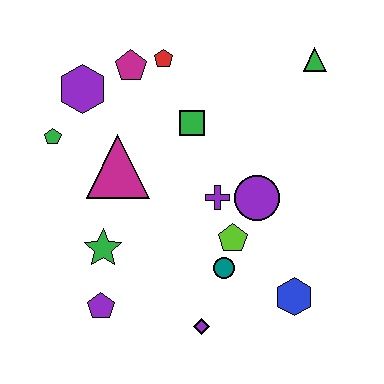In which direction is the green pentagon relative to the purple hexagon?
The green pentagon is below the purple hexagon.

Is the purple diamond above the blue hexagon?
No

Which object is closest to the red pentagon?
The magenta pentagon is closest to the red pentagon.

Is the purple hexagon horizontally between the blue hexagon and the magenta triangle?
No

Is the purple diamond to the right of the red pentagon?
Yes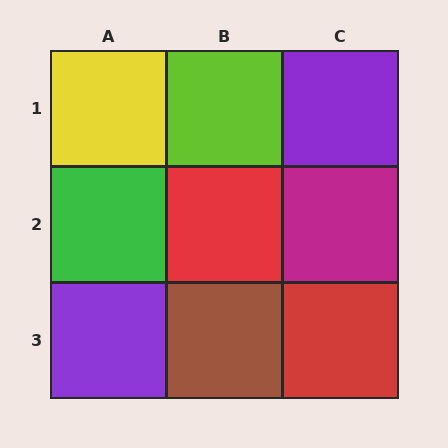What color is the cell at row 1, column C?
Purple.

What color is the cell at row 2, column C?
Magenta.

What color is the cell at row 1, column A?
Yellow.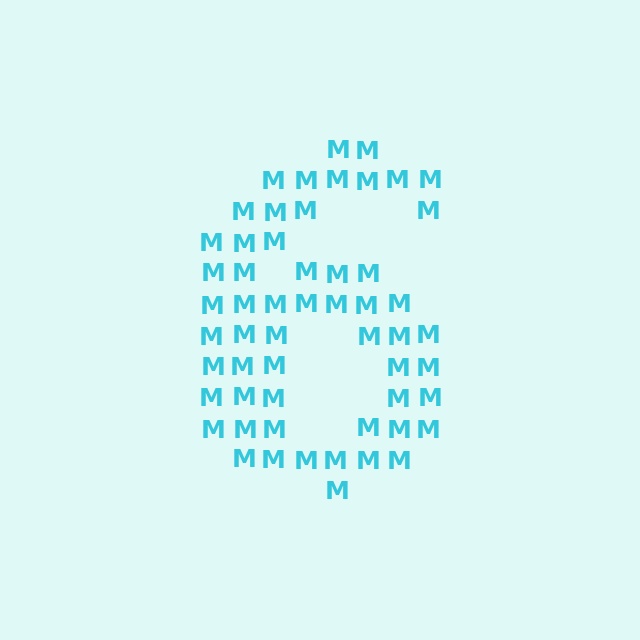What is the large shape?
The large shape is the digit 6.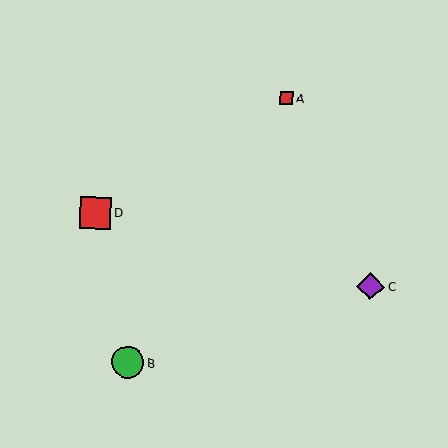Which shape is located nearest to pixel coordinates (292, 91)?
The red square (labeled A) at (287, 98) is nearest to that location.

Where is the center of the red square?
The center of the red square is at (287, 98).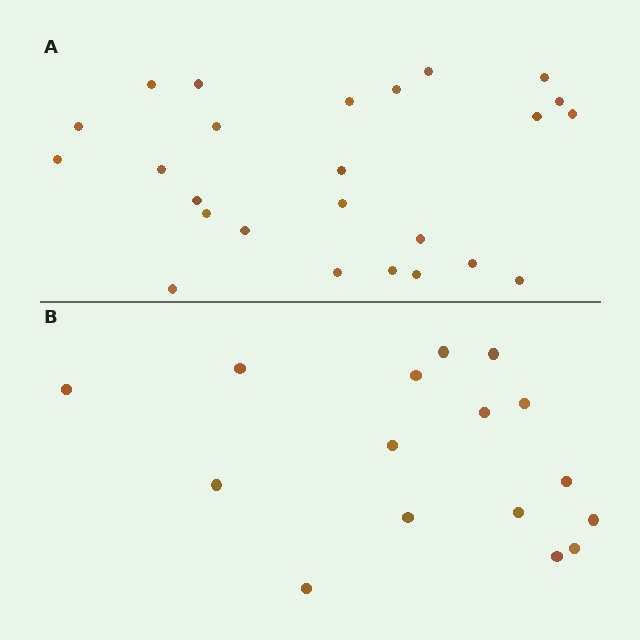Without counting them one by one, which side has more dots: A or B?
Region A (the top region) has more dots.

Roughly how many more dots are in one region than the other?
Region A has roughly 8 or so more dots than region B.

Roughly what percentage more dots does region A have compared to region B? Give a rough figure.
About 55% more.